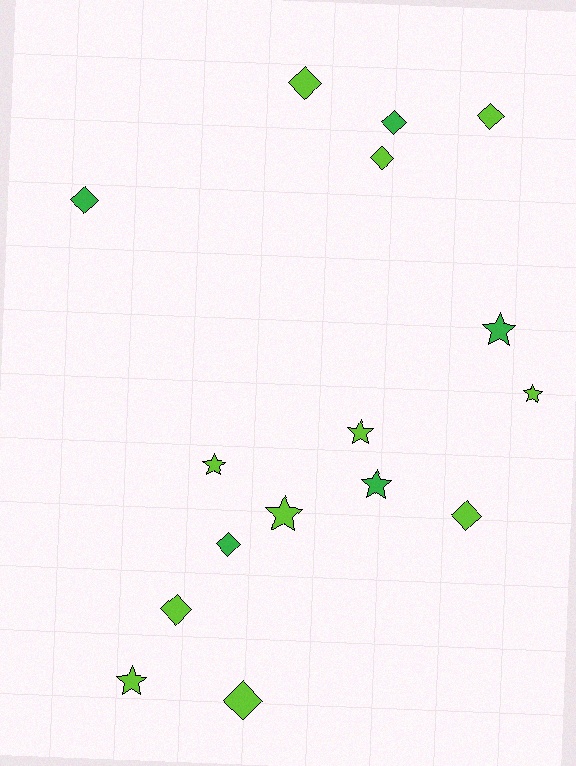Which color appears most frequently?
Lime, with 11 objects.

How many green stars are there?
There are 2 green stars.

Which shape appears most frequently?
Diamond, with 9 objects.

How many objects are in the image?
There are 16 objects.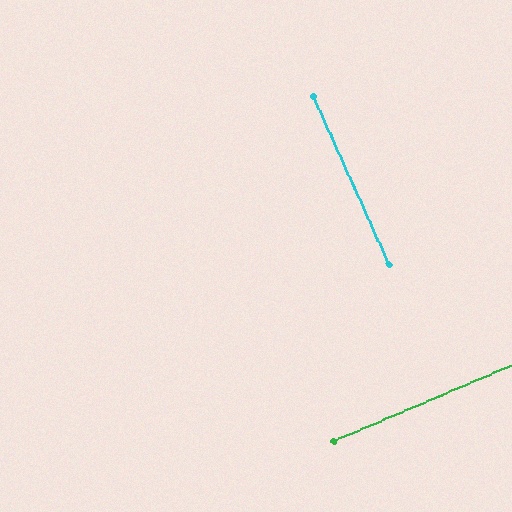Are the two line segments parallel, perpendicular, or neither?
Perpendicular — they meet at approximately 89°.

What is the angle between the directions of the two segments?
Approximately 89 degrees.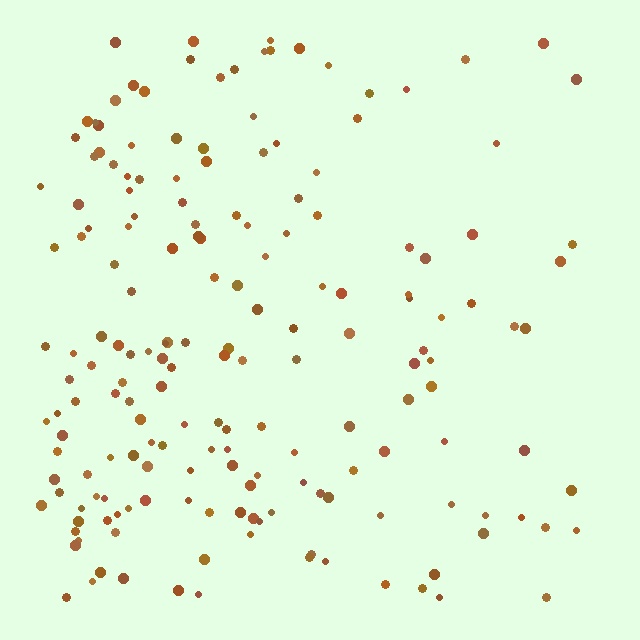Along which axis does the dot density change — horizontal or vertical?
Horizontal.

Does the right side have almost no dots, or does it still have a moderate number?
Still a moderate number, just noticeably fewer than the left.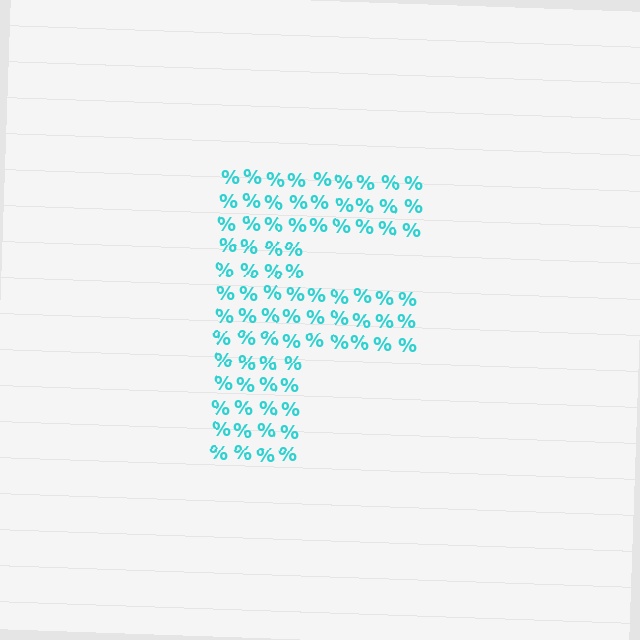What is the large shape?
The large shape is the letter F.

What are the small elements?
The small elements are percent signs.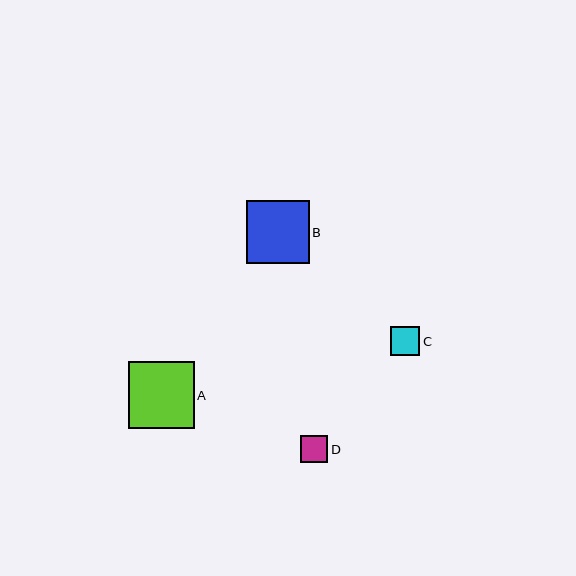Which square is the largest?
Square A is the largest with a size of approximately 66 pixels.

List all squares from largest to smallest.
From largest to smallest: A, B, C, D.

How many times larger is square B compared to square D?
Square B is approximately 2.3 times the size of square D.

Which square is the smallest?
Square D is the smallest with a size of approximately 27 pixels.